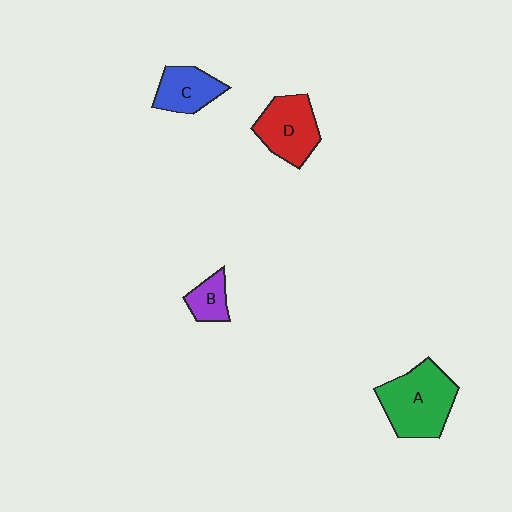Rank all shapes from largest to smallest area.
From largest to smallest: A (green), D (red), C (blue), B (purple).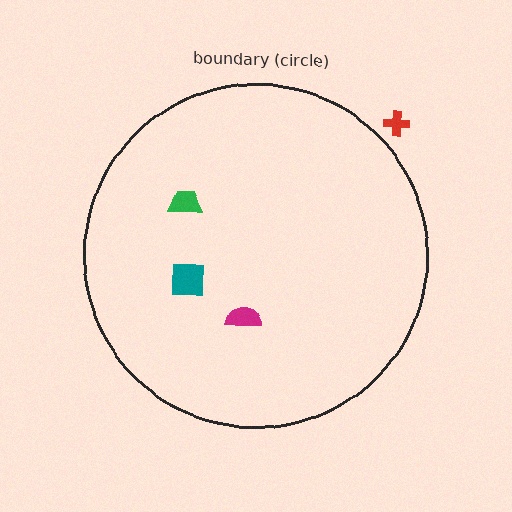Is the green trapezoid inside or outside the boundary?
Inside.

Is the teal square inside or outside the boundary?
Inside.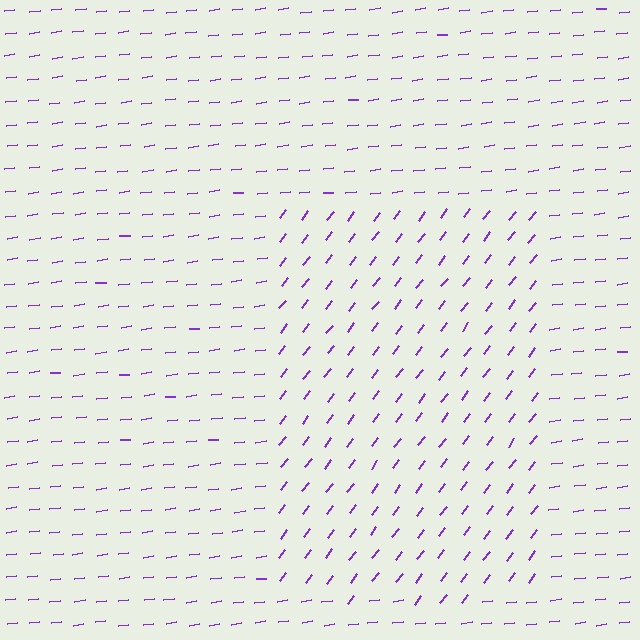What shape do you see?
I see a rectangle.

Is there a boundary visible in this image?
Yes, there is a texture boundary formed by a change in line orientation.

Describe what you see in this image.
The image is filled with small purple line segments. A rectangle region in the image has lines oriented differently from the surrounding lines, creating a visible texture boundary.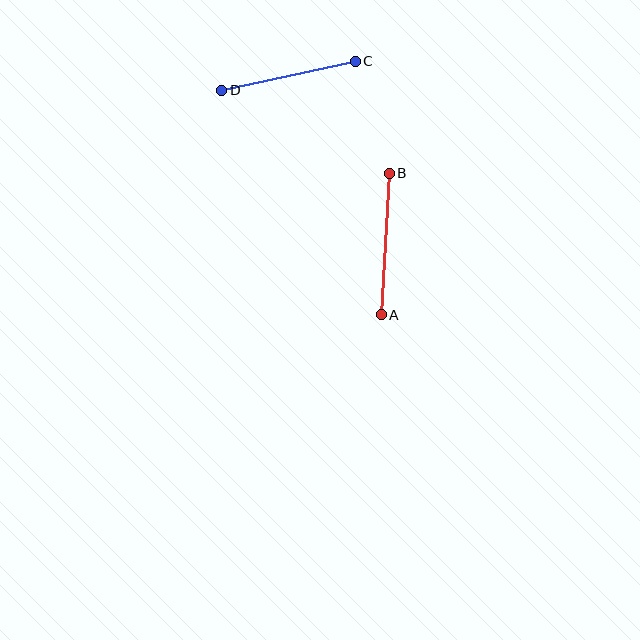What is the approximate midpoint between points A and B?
The midpoint is at approximately (385, 244) pixels.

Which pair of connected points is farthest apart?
Points A and B are farthest apart.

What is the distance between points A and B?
The distance is approximately 142 pixels.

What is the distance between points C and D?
The distance is approximately 136 pixels.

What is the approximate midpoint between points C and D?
The midpoint is at approximately (288, 76) pixels.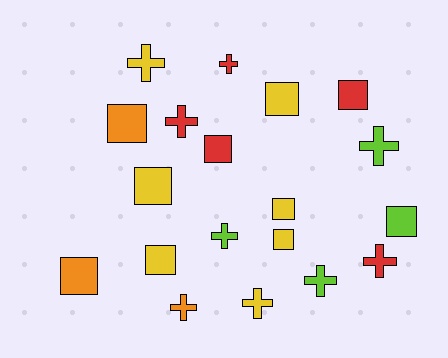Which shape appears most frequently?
Square, with 10 objects.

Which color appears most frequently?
Yellow, with 7 objects.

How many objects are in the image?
There are 19 objects.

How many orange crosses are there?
There is 1 orange cross.